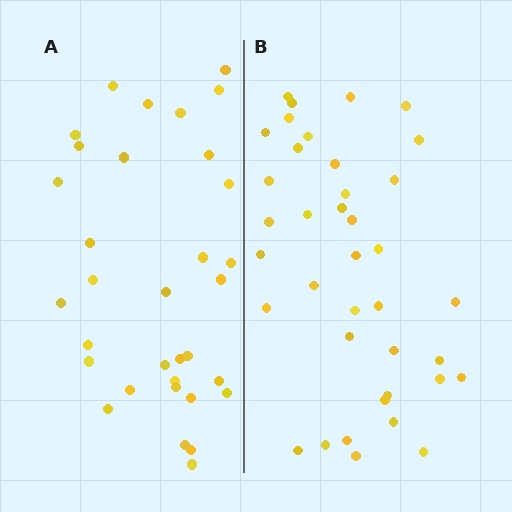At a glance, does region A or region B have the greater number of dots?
Region B (the right region) has more dots.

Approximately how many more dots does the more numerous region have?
Region B has about 5 more dots than region A.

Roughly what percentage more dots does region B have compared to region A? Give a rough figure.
About 15% more.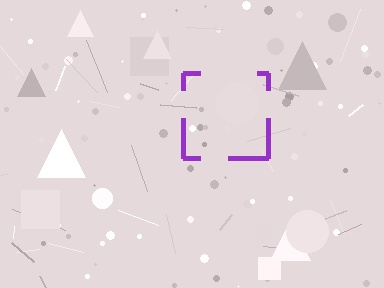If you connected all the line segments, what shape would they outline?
They would outline a square.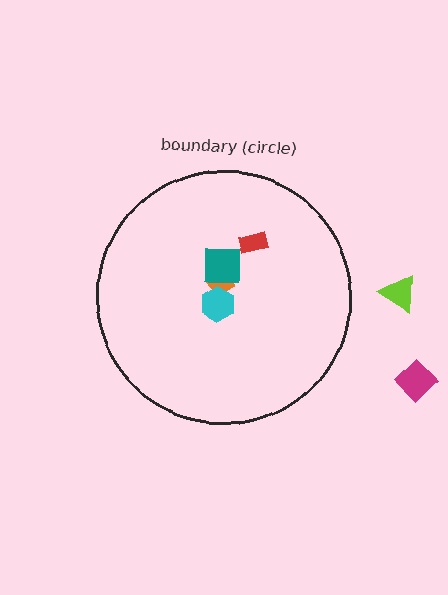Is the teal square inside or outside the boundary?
Inside.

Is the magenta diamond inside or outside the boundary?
Outside.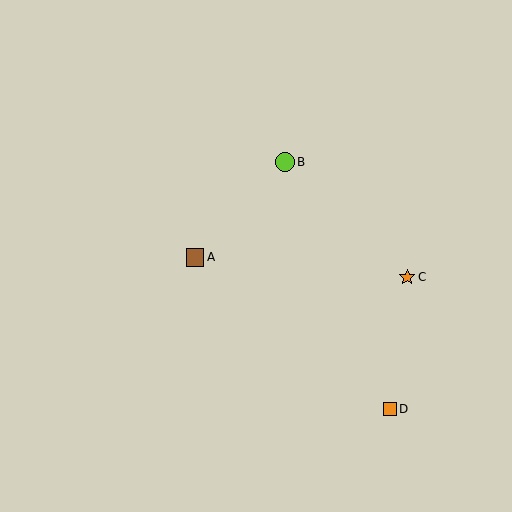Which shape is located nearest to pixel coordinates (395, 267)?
The orange star (labeled C) at (407, 277) is nearest to that location.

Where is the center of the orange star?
The center of the orange star is at (407, 277).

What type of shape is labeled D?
Shape D is an orange square.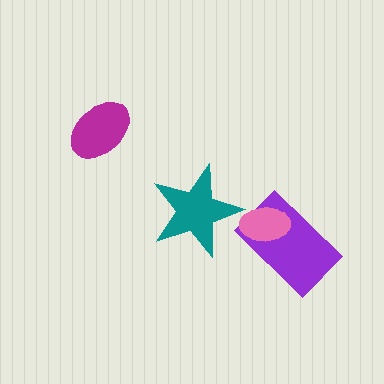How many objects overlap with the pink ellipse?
1 object overlaps with the pink ellipse.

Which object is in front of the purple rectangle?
The pink ellipse is in front of the purple rectangle.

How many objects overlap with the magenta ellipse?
0 objects overlap with the magenta ellipse.